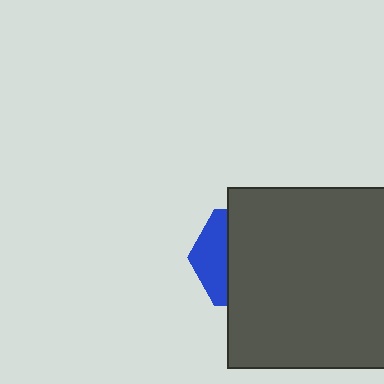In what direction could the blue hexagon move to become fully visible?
The blue hexagon could move left. That would shift it out from behind the dark gray rectangle entirely.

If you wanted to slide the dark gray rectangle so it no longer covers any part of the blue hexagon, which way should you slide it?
Slide it right — that is the most direct way to separate the two shapes.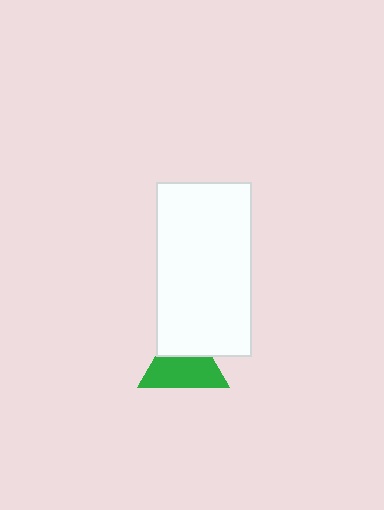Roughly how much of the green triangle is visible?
About half of it is visible (roughly 61%).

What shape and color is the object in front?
The object in front is a white rectangle.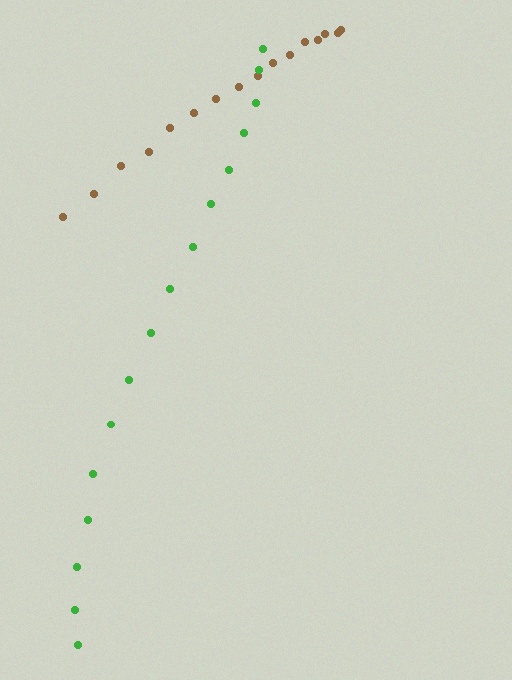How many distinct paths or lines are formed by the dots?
There are 2 distinct paths.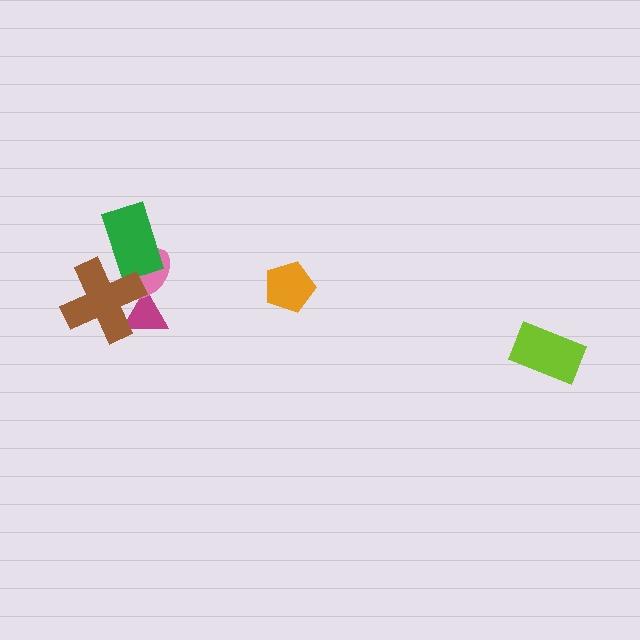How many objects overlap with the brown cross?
3 objects overlap with the brown cross.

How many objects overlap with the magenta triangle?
2 objects overlap with the magenta triangle.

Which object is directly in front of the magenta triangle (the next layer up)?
The pink ellipse is directly in front of the magenta triangle.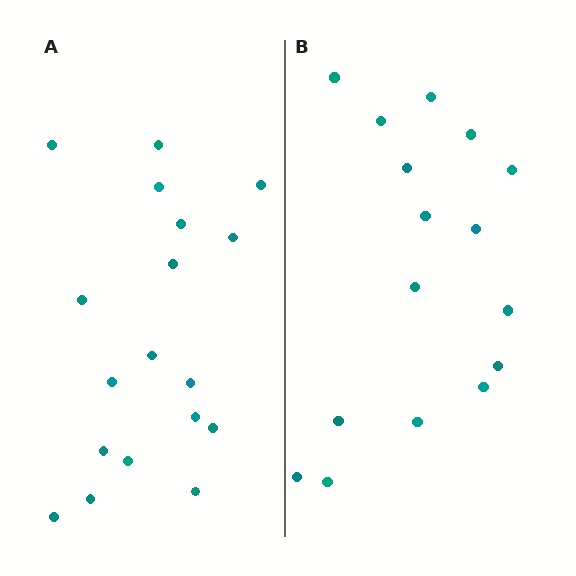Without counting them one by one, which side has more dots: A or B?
Region A (the left region) has more dots.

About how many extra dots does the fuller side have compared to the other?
Region A has just a few more — roughly 2 or 3 more dots than region B.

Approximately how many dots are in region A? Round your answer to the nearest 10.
About 20 dots. (The exact count is 18, which rounds to 20.)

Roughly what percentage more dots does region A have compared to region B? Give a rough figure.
About 10% more.